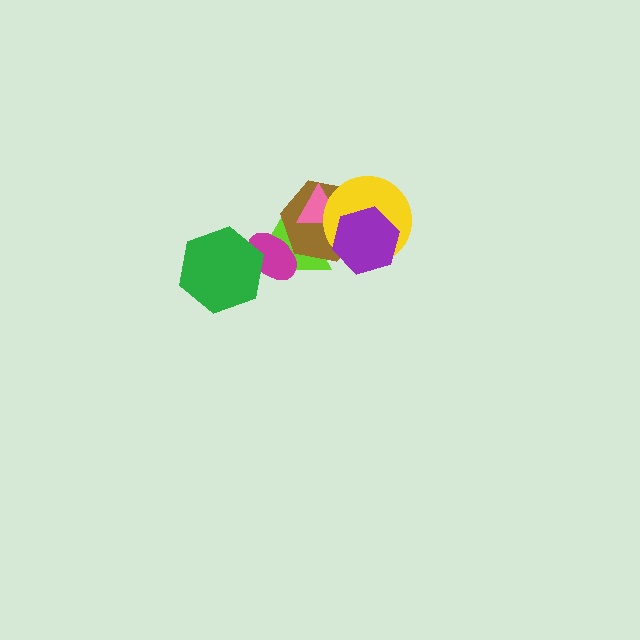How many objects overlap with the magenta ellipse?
3 objects overlap with the magenta ellipse.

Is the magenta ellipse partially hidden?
Yes, it is partially covered by another shape.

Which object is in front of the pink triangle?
The yellow circle is in front of the pink triangle.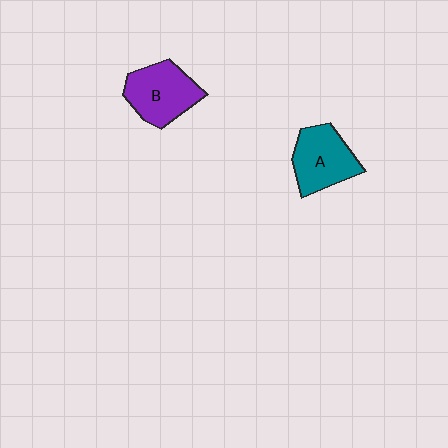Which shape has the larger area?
Shape B (purple).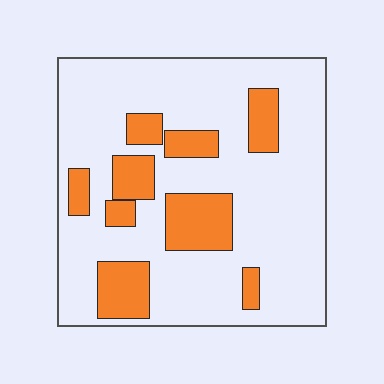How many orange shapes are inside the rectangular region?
9.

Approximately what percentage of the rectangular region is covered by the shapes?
Approximately 20%.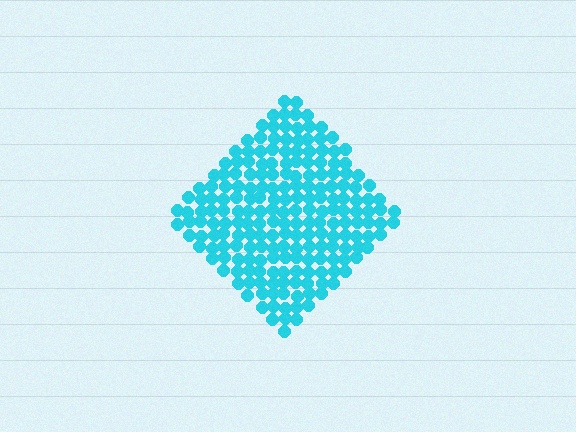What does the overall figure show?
The overall figure shows a diamond.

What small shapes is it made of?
It is made of small circles.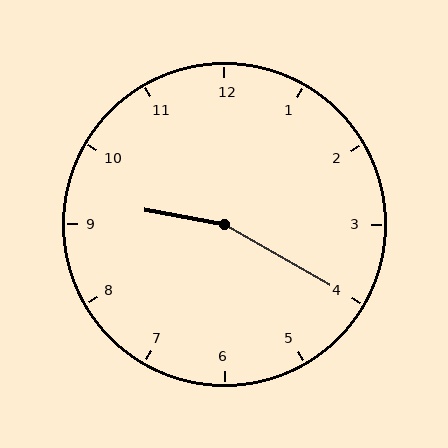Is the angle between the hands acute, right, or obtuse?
It is obtuse.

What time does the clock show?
9:20.